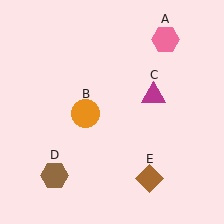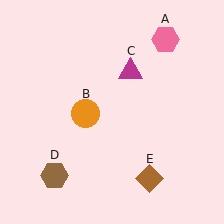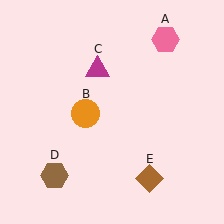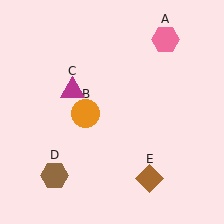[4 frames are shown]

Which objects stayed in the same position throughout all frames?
Pink hexagon (object A) and orange circle (object B) and brown hexagon (object D) and brown diamond (object E) remained stationary.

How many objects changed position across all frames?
1 object changed position: magenta triangle (object C).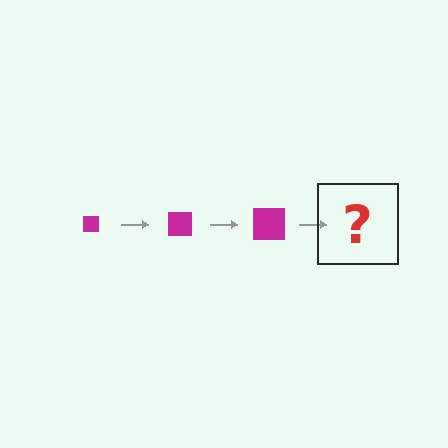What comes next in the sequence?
The next element should be a magenta square, larger than the previous one.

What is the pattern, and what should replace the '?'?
The pattern is that the square gets progressively larger each step. The '?' should be a magenta square, larger than the previous one.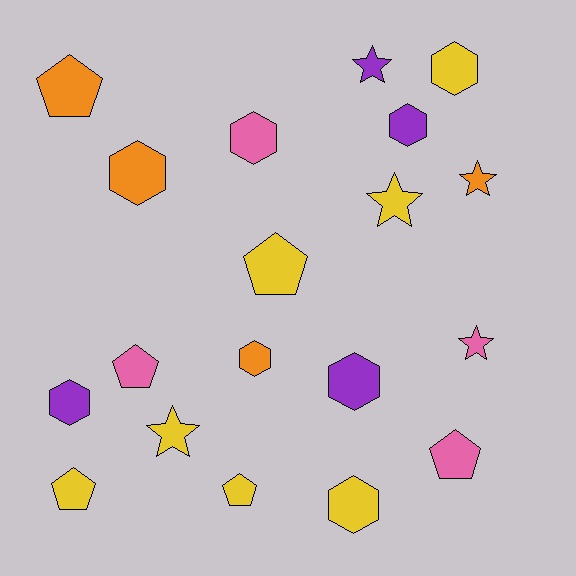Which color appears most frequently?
Yellow, with 7 objects.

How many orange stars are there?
There is 1 orange star.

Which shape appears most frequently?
Hexagon, with 8 objects.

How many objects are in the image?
There are 19 objects.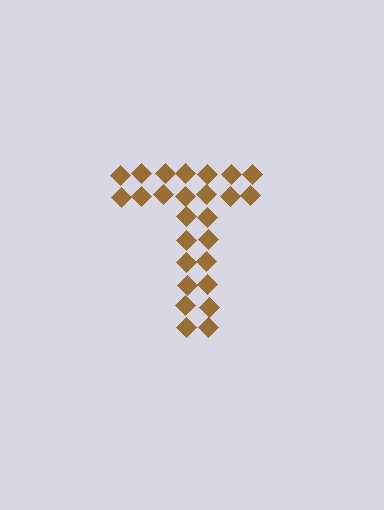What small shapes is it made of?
It is made of small diamonds.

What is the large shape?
The large shape is the letter T.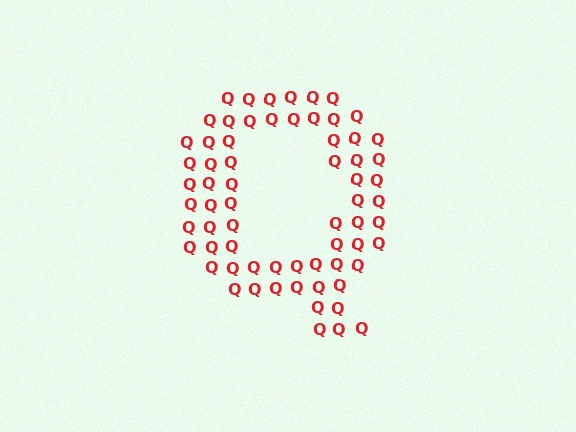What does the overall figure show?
The overall figure shows the letter Q.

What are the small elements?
The small elements are letter Q's.